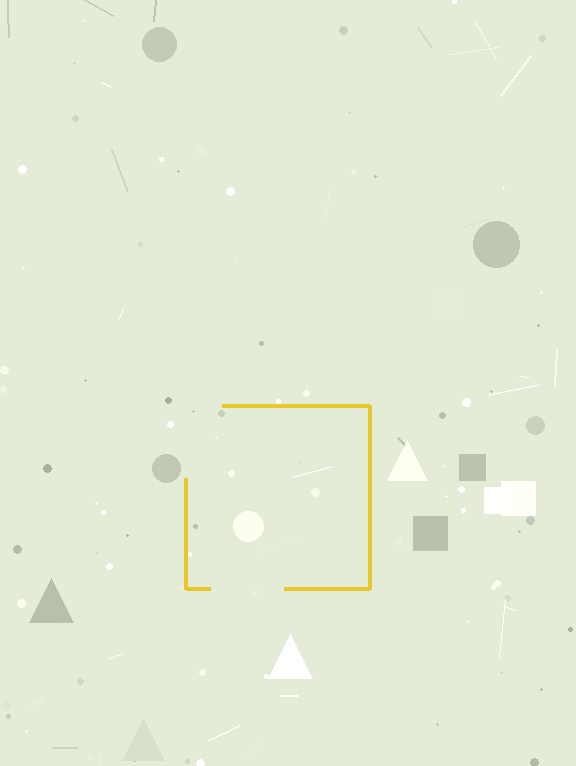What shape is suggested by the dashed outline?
The dashed outline suggests a square.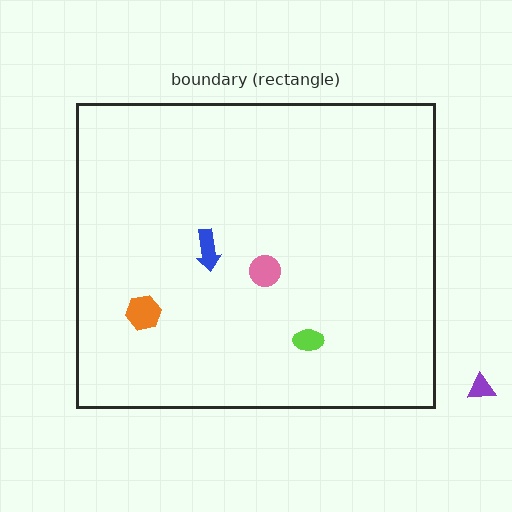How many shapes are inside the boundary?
4 inside, 1 outside.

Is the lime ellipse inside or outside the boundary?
Inside.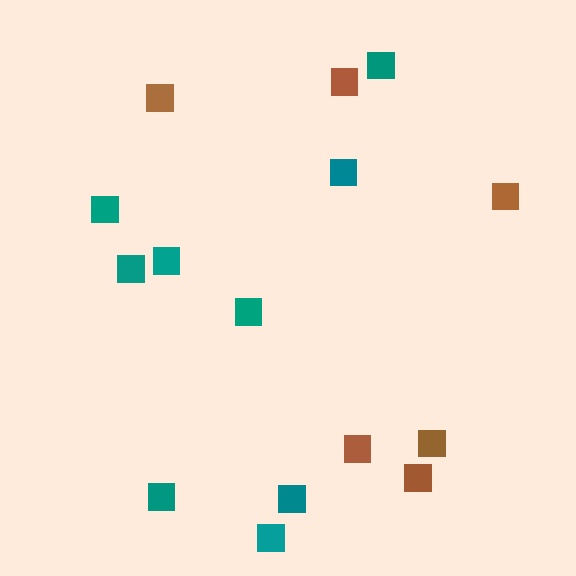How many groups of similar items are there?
There are 2 groups: one group of brown squares (6) and one group of teal squares (9).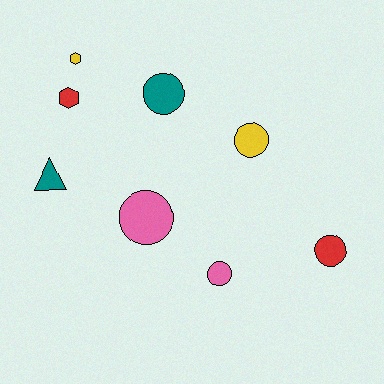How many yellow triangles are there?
There are no yellow triangles.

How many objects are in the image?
There are 8 objects.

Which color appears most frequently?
Pink, with 2 objects.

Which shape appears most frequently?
Circle, with 5 objects.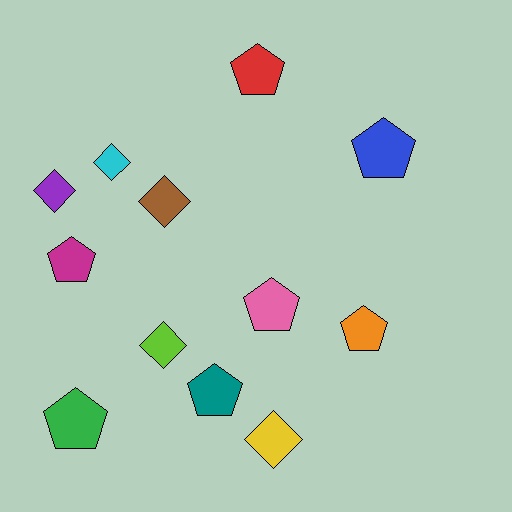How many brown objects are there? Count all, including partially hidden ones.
There is 1 brown object.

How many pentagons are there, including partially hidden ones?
There are 7 pentagons.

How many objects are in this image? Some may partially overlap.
There are 12 objects.